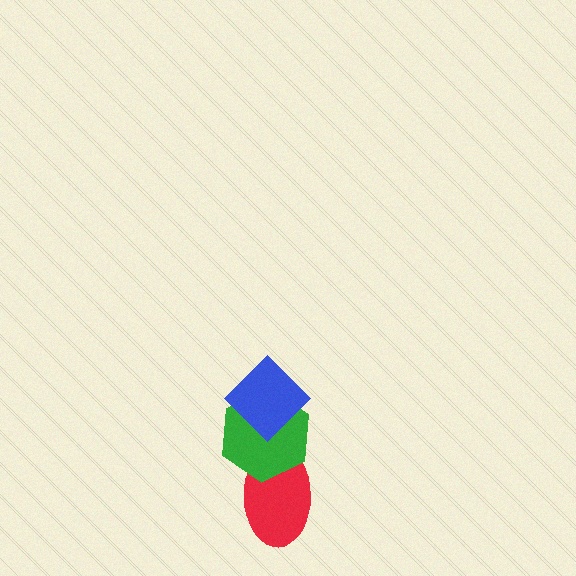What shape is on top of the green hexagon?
The blue diamond is on top of the green hexagon.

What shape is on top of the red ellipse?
The green hexagon is on top of the red ellipse.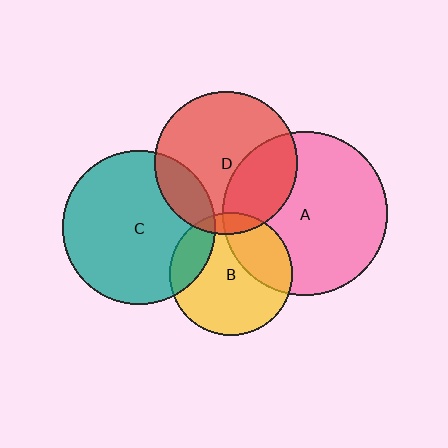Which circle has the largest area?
Circle A (pink).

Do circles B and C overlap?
Yes.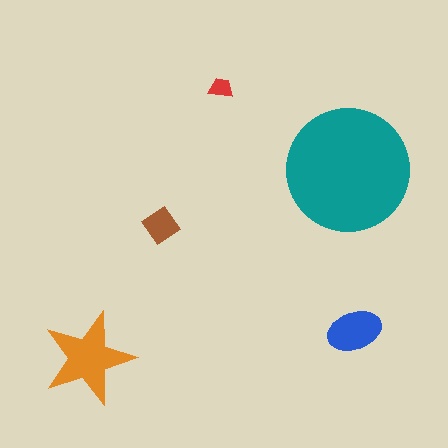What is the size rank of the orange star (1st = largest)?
2nd.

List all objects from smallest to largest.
The red trapezoid, the brown diamond, the blue ellipse, the orange star, the teal circle.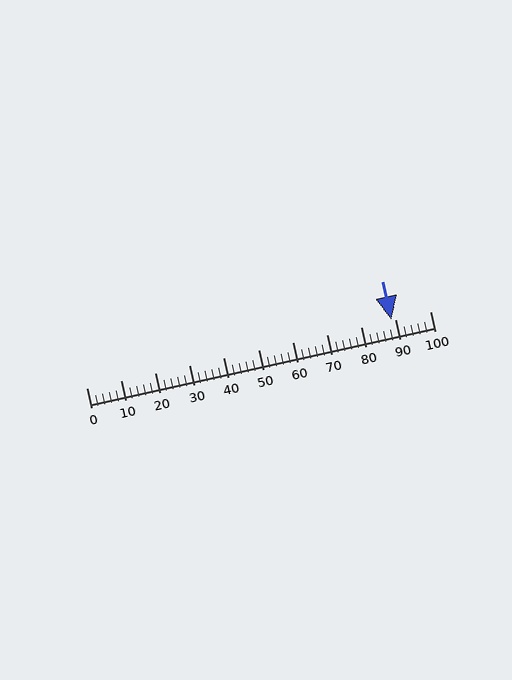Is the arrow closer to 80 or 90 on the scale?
The arrow is closer to 90.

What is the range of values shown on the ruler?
The ruler shows values from 0 to 100.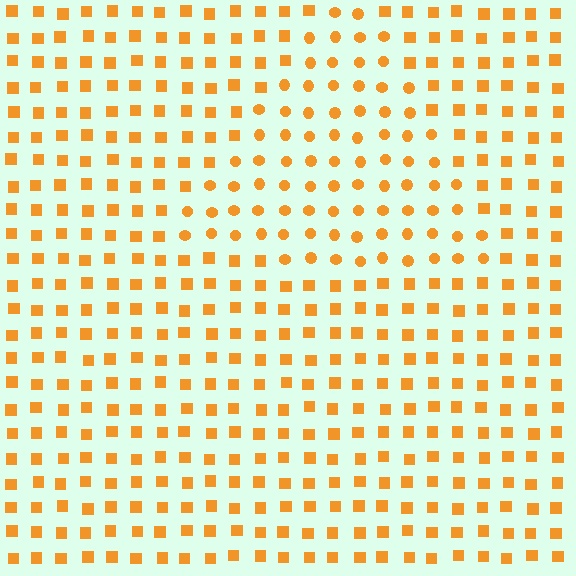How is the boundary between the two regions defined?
The boundary is defined by a change in element shape: circles inside vs. squares outside. All elements share the same color and spacing.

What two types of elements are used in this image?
The image uses circles inside the triangle region and squares outside it.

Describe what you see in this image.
The image is filled with small orange elements arranged in a uniform grid. A triangle-shaped region contains circles, while the surrounding area contains squares. The boundary is defined purely by the change in element shape.